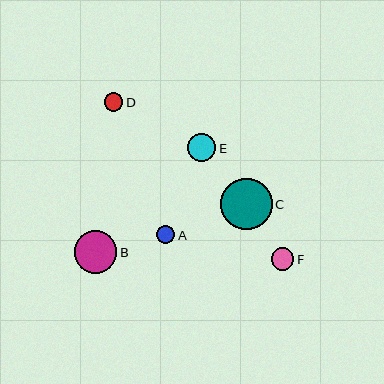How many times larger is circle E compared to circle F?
Circle E is approximately 1.2 times the size of circle F.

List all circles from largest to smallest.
From largest to smallest: C, B, E, F, A, D.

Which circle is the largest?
Circle C is the largest with a size of approximately 51 pixels.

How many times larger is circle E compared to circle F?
Circle E is approximately 1.2 times the size of circle F.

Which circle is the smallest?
Circle D is the smallest with a size of approximately 18 pixels.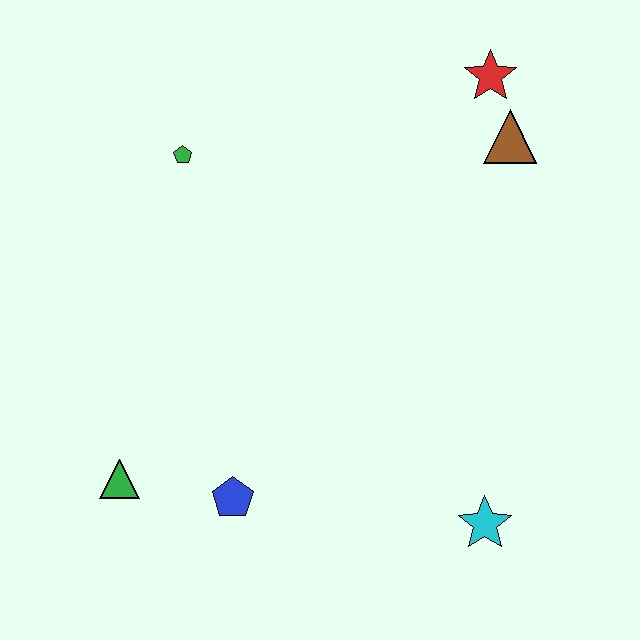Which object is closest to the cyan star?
The blue pentagon is closest to the cyan star.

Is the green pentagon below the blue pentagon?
No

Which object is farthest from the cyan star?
The green pentagon is farthest from the cyan star.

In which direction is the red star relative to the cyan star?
The red star is above the cyan star.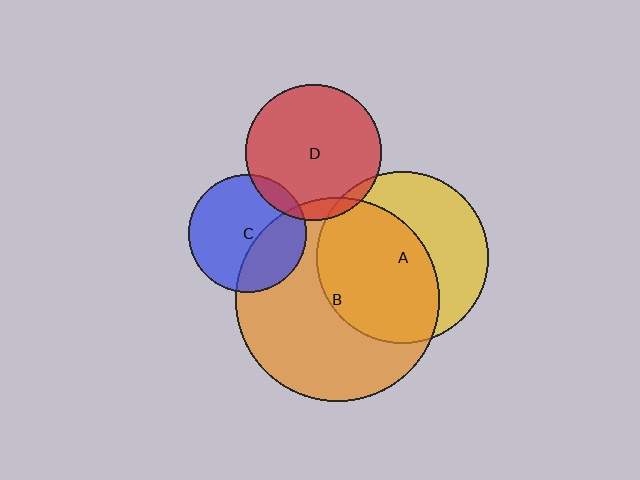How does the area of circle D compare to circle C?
Approximately 1.3 times.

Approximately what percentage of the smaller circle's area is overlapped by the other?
Approximately 35%.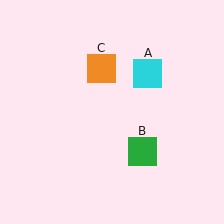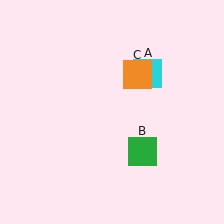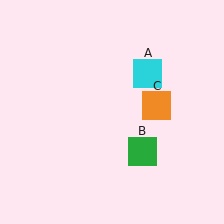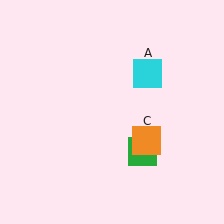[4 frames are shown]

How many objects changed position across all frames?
1 object changed position: orange square (object C).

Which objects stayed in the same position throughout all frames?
Cyan square (object A) and green square (object B) remained stationary.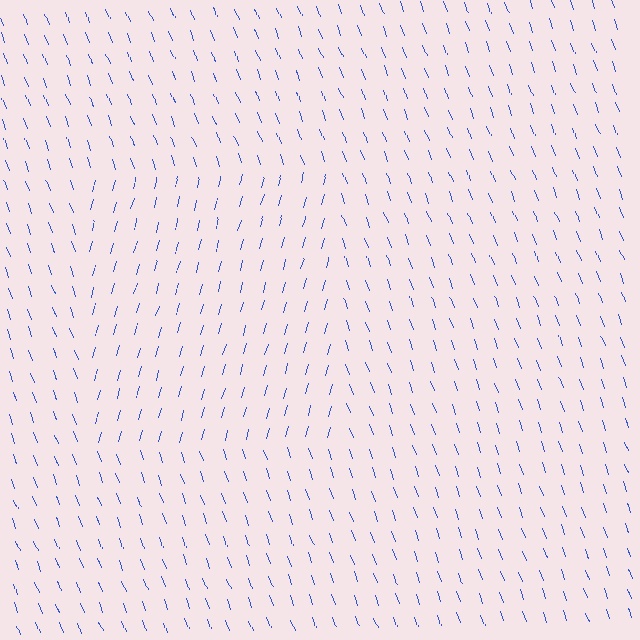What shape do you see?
I see a rectangle.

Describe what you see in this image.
The image is filled with small blue line segments. A rectangle region in the image has lines oriented differently from the surrounding lines, creating a visible texture boundary.